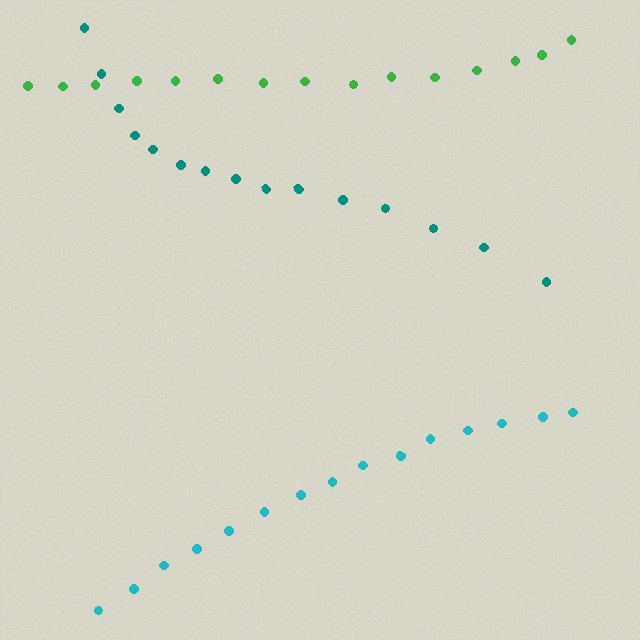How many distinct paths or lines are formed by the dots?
There are 3 distinct paths.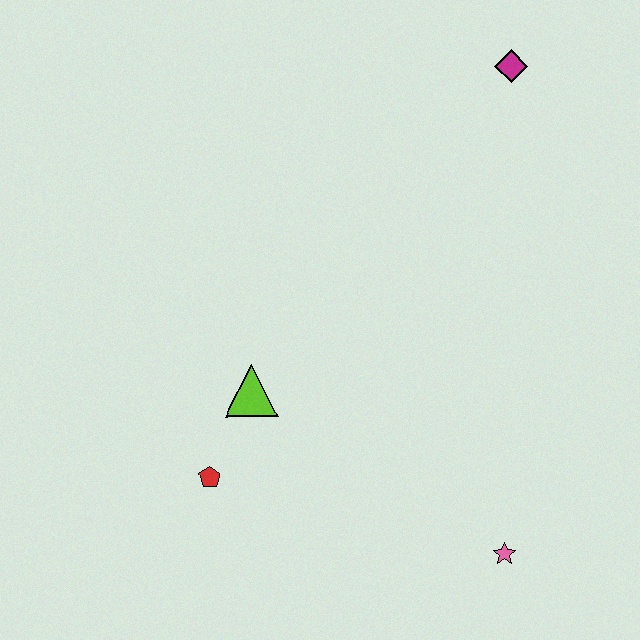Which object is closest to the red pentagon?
The lime triangle is closest to the red pentagon.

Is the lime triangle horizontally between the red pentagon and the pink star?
Yes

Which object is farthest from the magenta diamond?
The red pentagon is farthest from the magenta diamond.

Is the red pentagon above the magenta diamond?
No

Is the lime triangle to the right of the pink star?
No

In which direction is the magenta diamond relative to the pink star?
The magenta diamond is above the pink star.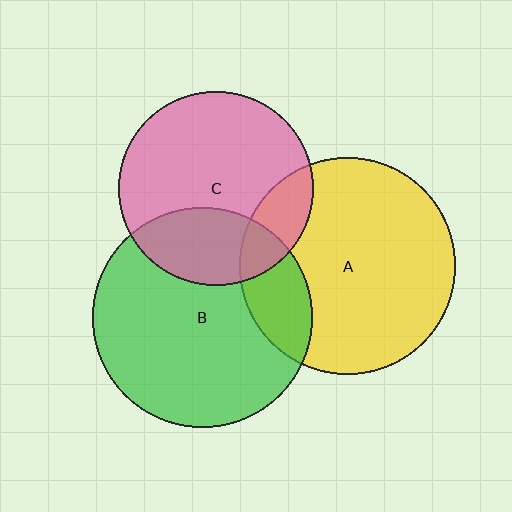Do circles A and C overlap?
Yes.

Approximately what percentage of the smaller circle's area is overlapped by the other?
Approximately 15%.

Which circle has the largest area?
Circle B (green).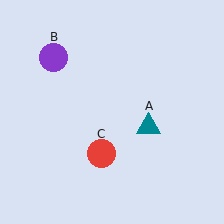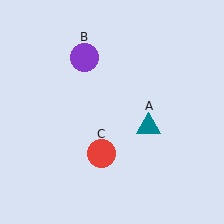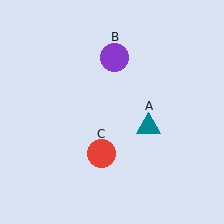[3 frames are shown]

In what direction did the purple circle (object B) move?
The purple circle (object B) moved right.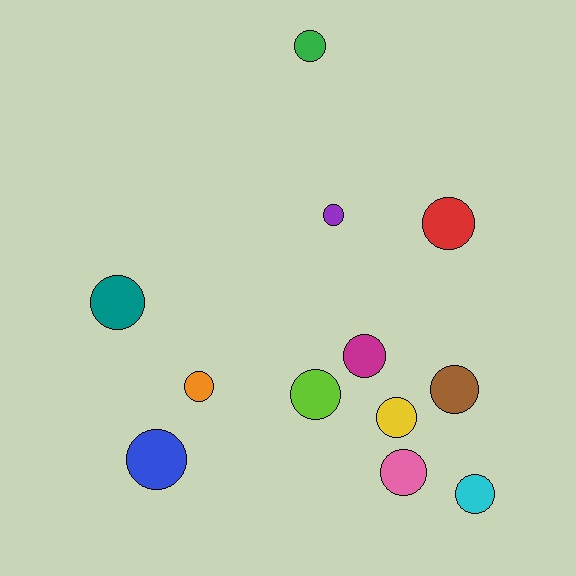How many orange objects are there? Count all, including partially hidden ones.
There is 1 orange object.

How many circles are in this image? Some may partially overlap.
There are 12 circles.